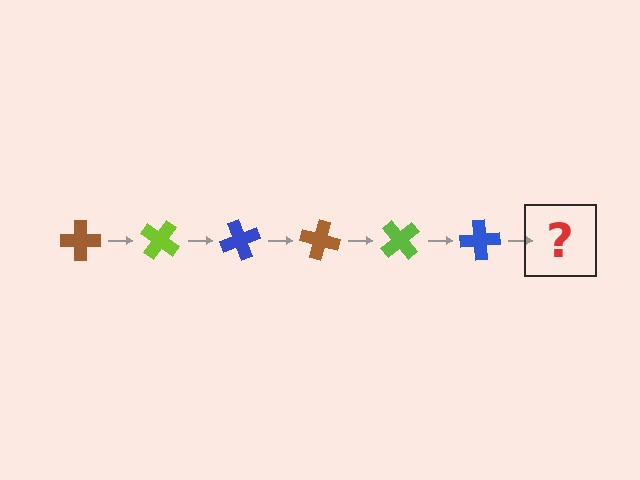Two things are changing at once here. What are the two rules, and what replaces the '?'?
The two rules are that it rotates 35 degrees each step and the color cycles through brown, lime, and blue. The '?' should be a brown cross, rotated 210 degrees from the start.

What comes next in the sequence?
The next element should be a brown cross, rotated 210 degrees from the start.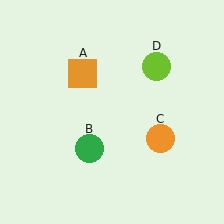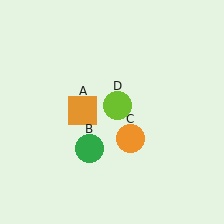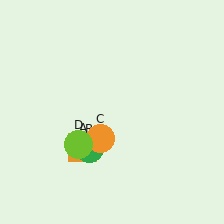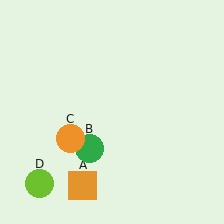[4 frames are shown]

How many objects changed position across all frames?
3 objects changed position: orange square (object A), orange circle (object C), lime circle (object D).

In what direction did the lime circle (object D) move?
The lime circle (object D) moved down and to the left.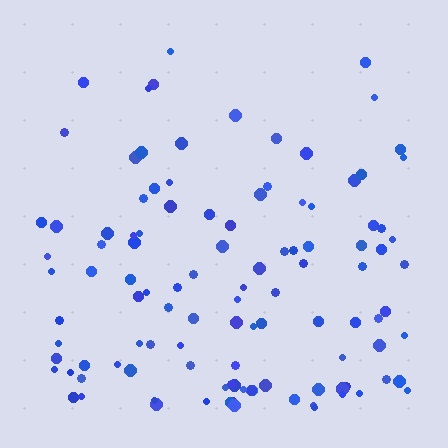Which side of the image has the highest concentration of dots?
The bottom.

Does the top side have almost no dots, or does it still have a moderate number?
Still a moderate number, just noticeably fewer than the bottom.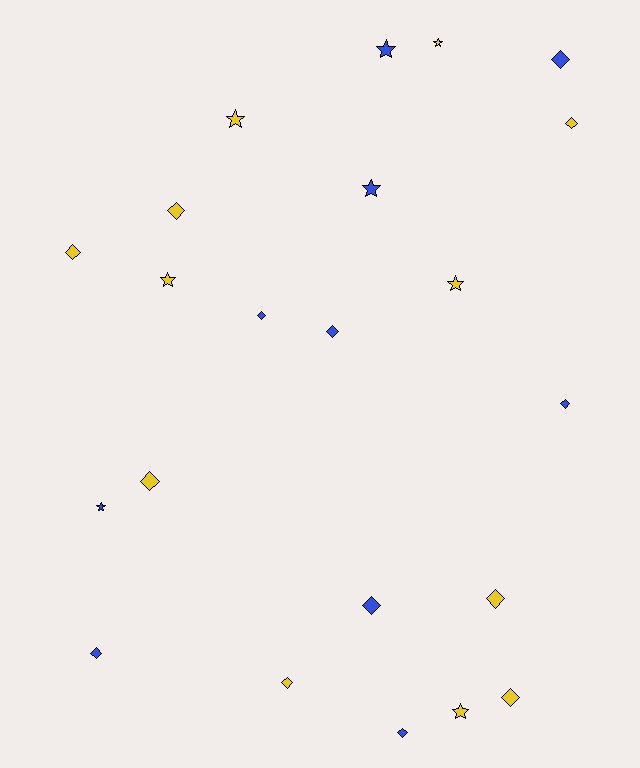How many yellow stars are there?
There are 5 yellow stars.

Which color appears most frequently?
Yellow, with 12 objects.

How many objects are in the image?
There are 22 objects.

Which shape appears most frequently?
Diamond, with 14 objects.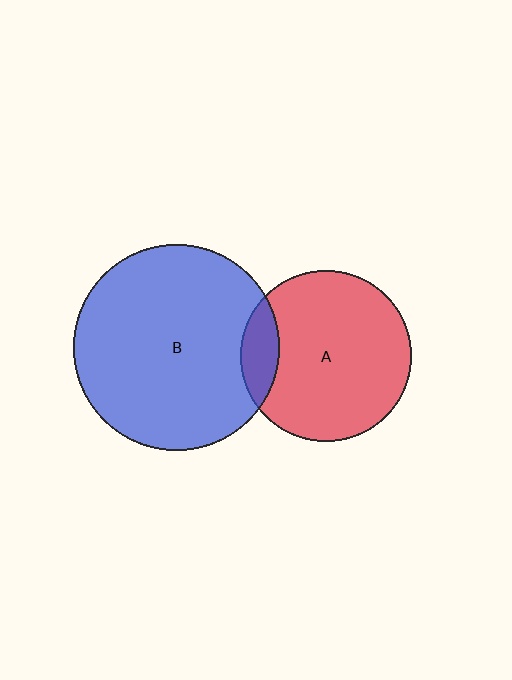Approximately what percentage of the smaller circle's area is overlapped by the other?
Approximately 15%.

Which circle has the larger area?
Circle B (blue).